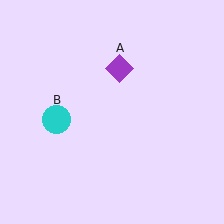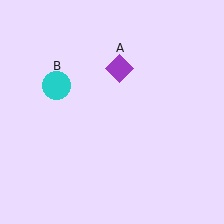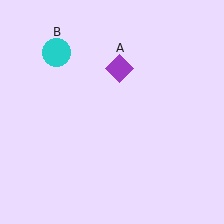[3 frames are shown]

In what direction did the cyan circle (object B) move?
The cyan circle (object B) moved up.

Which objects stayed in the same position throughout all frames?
Purple diamond (object A) remained stationary.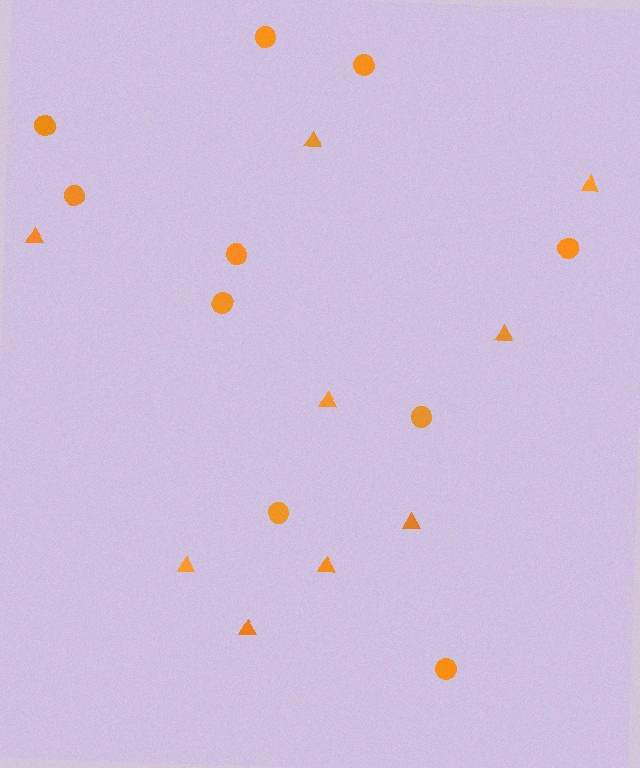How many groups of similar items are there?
There are 2 groups: one group of triangles (9) and one group of circles (10).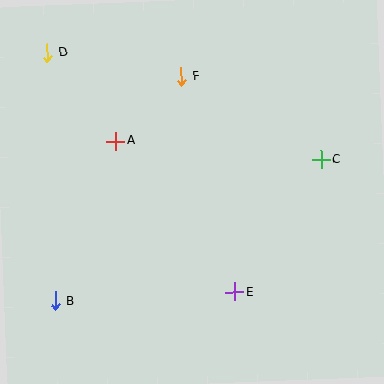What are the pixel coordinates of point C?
Point C is at (321, 160).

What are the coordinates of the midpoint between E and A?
The midpoint between E and A is at (175, 217).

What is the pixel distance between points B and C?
The distance between B and C is 301 pixels.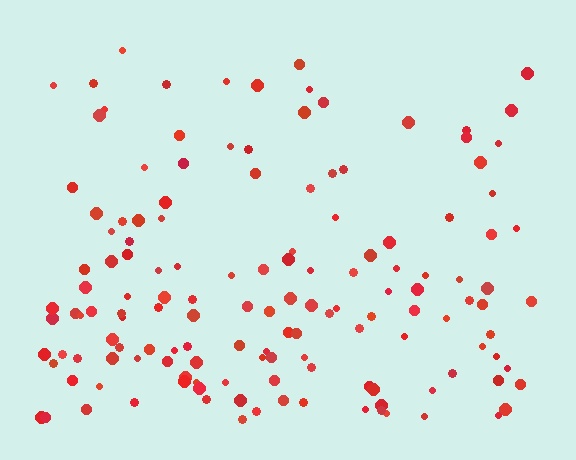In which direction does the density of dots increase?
From top to bottom, with the bottom side densest.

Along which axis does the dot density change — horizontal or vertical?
Vertical.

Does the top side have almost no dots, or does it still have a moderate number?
Still a moderate number, just noticeably fewer than the bottom.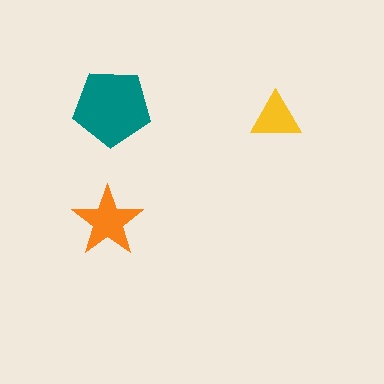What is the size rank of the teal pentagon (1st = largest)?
1st.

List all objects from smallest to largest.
The yellow triangle, the orange star, the teal pentagon.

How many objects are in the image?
There are 3 objects in the image.